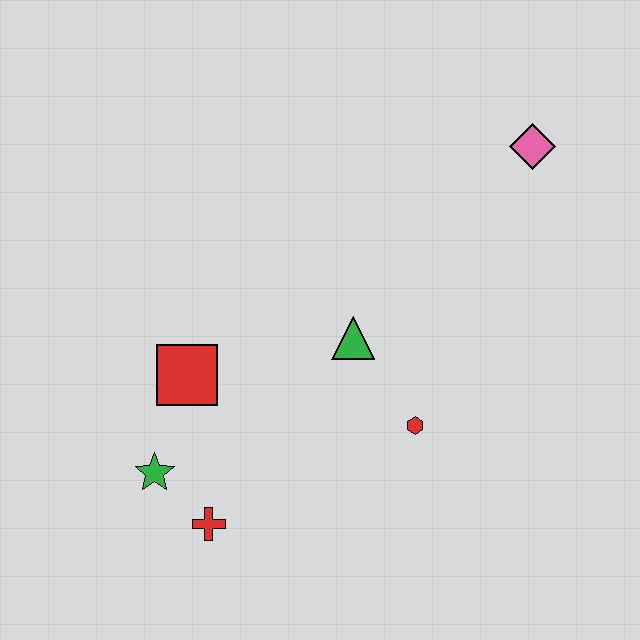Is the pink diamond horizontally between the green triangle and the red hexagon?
No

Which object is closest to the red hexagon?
The green triangle is closest to the red hexagon.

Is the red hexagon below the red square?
Yes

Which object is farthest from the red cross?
The pink diamond is farthest from the red cross.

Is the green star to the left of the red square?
Yes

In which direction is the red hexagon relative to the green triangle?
The red hexagon is below the green triangle.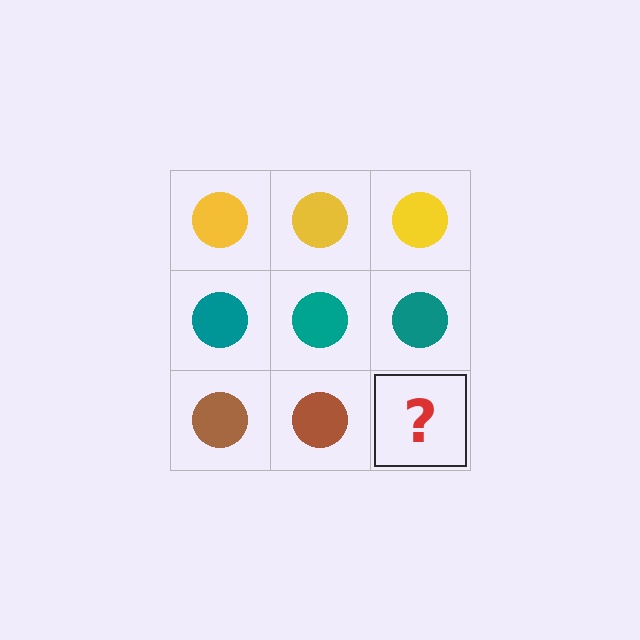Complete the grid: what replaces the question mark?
The question mark should be replaced with a brown circle.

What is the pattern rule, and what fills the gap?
The rule is that each row has a consistent color. The gap should be filled with a brown circle.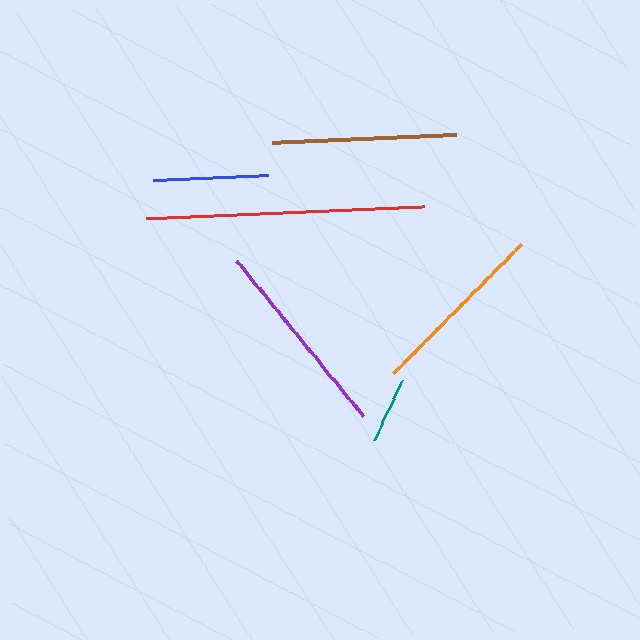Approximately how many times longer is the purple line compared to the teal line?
The purple line is approximately 3.1 times the length of the teal line.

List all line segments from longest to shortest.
From longest to shortest: red, purple, brown, orange, blue, teal.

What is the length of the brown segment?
The brown segment is approximately 184 pixels long.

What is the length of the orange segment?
The orange segment is approximately 182 pixels long.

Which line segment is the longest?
The red line is the longest at approximately 278 pixels.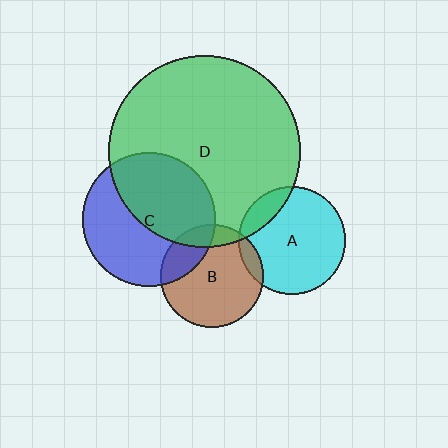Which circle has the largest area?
Circle D (green).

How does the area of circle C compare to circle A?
Approximately 1.5 times.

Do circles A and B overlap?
Yes.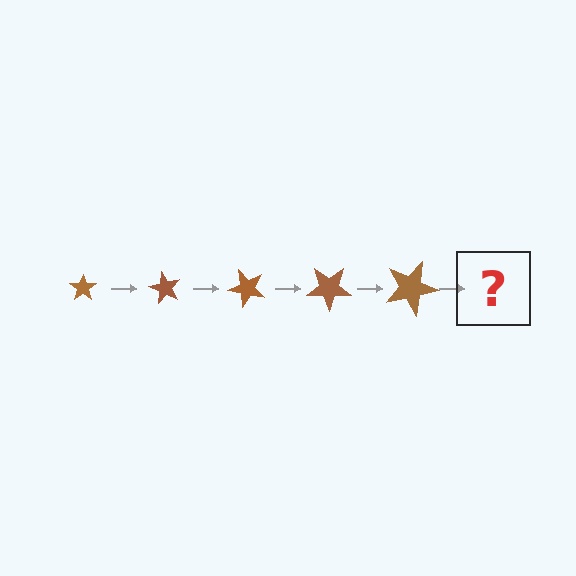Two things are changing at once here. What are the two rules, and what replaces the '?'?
The two rules are that the star grows larger each step and it rotates 60 degrees each step. The '?' should be a star, larger than the previous one and rotated 300 degrees from the start.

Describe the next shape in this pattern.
It should be a star, larger than the previous one and rotated 300 degrees from the start.